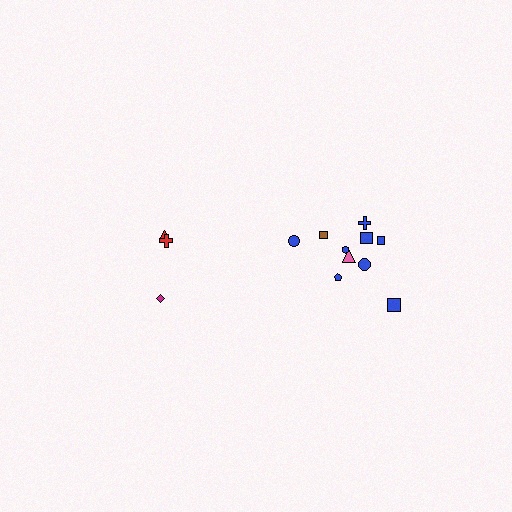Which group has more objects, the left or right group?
The right group.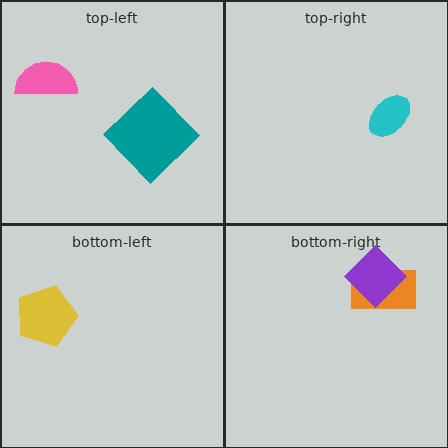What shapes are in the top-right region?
The cyan ellipse.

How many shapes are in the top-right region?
1.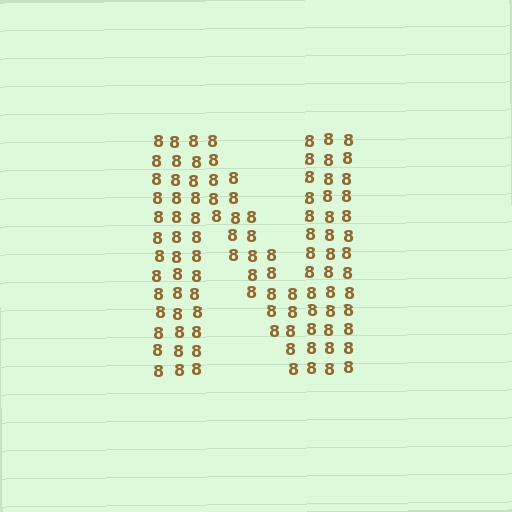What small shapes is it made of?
It is made of small digit 8's.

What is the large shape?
The large shape is the letter N.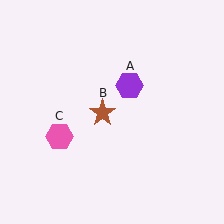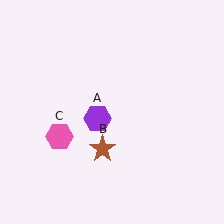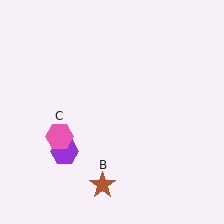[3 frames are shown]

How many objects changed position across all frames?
2 objects changed position: purple hexagon (object A), brown star (object B).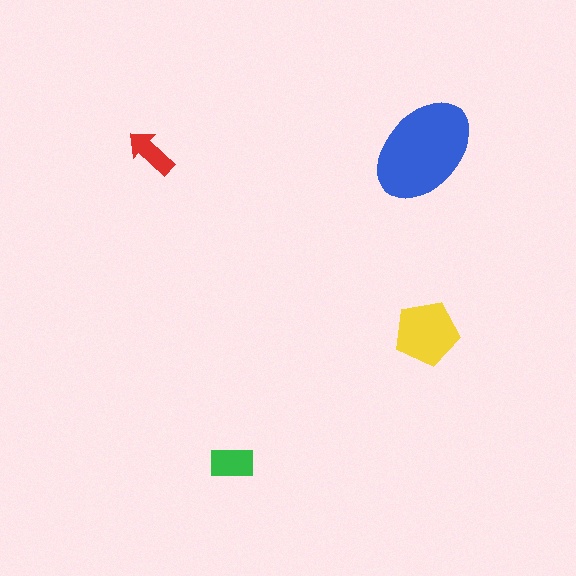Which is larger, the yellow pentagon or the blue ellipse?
The blue ellipse.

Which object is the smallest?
The red arrow.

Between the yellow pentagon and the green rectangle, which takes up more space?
The yellow pentagon.